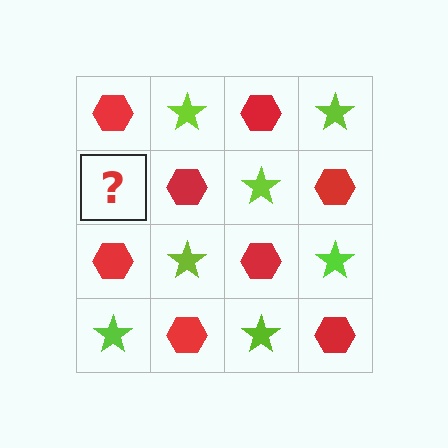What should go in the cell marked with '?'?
The missing cell should contain a lime star.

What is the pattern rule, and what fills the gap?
The rule is that it alternates red hexagon and lime star in a checkerboard pattern. The gap should be filled with a lime star.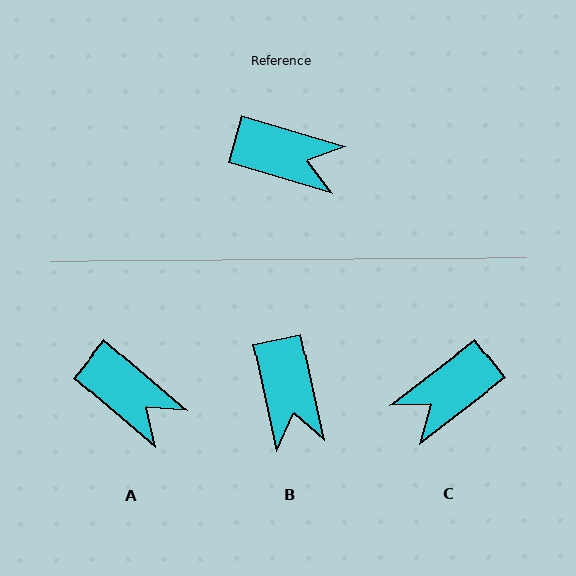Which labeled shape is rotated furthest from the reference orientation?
C, about 126 degrees away.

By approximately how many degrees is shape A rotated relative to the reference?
Approximately 24 degrees clockwise.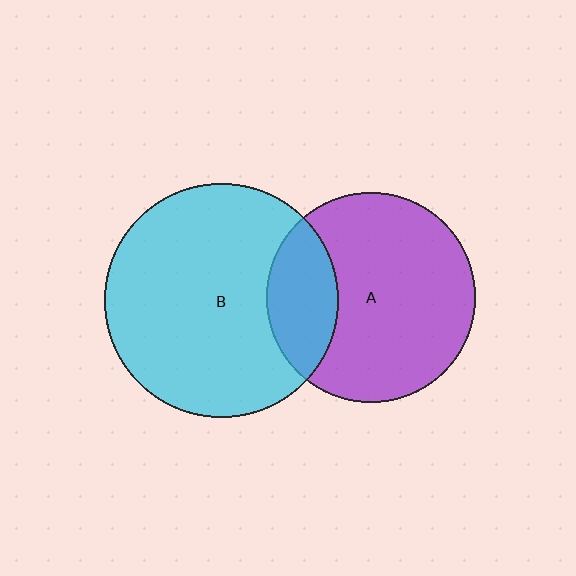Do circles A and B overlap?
Yes.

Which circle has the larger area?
Circle B (cyan).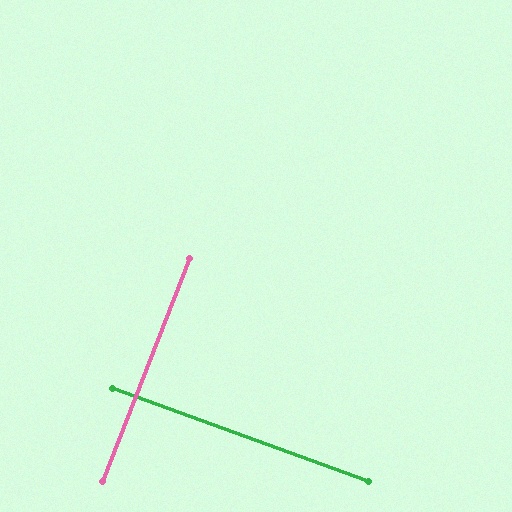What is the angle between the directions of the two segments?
Approximately 89 degrees.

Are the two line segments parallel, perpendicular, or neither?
Perpendicular — they meet at approximately 89°.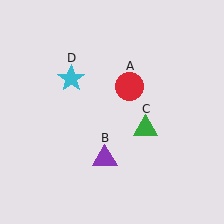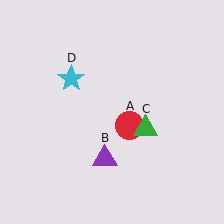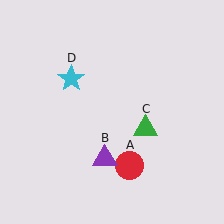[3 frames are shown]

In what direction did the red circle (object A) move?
The red circle (object A) moved down.